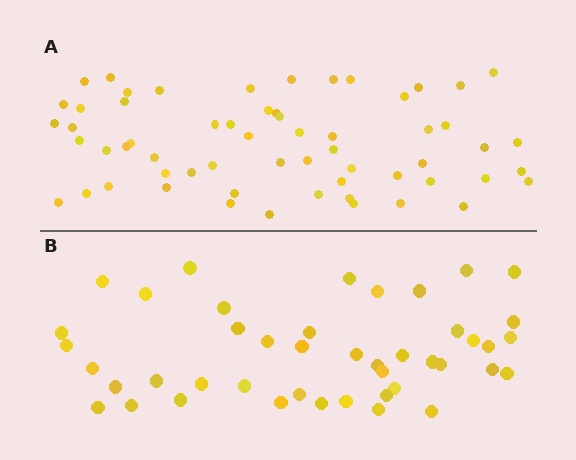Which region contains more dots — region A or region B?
Region A (the top region) has more dots.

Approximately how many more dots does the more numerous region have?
Region A has approximately 15 more dots than region B.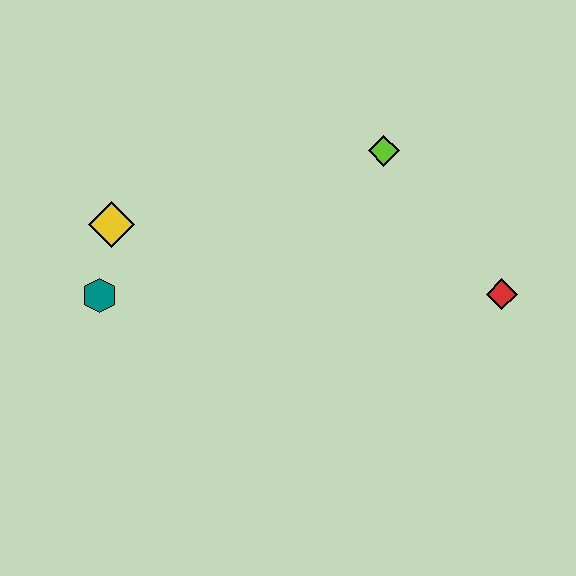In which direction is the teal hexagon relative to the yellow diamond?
The teal hexagon is below the yellow diamond.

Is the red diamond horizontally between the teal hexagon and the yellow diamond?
No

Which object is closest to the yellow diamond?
The teal hexagon is closest to the yellow diamond.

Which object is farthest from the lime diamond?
The teal hexagon is farthest from the lime diamond.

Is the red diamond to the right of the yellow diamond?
Yes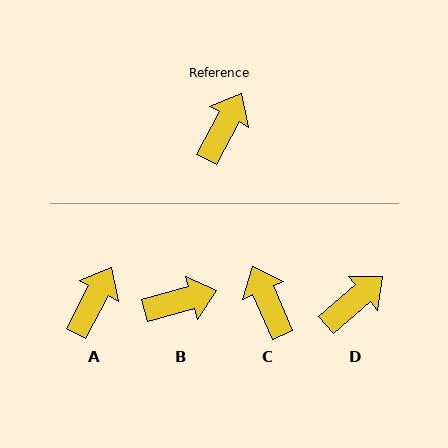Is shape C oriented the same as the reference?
No, it is off by about 52 degrees.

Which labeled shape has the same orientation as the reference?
A.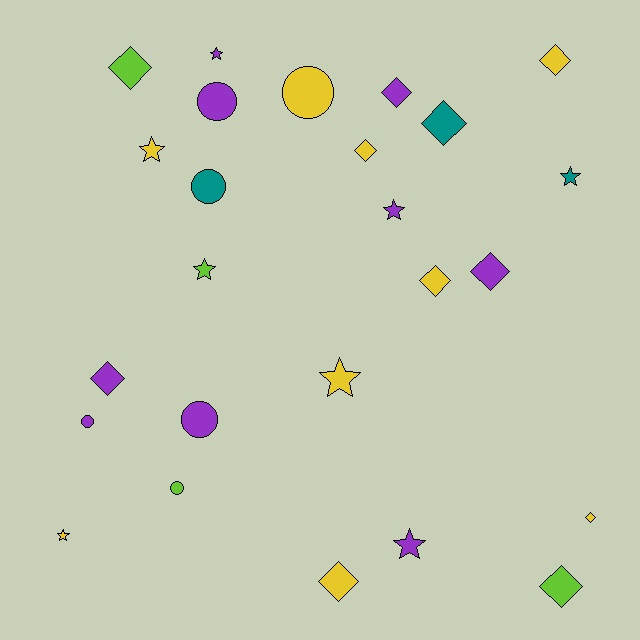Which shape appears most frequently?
Diamond, with 11 objects.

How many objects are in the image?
There are 25 objects.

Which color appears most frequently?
Purple, with 9 objects.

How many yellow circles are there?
There is 1 yellow circle.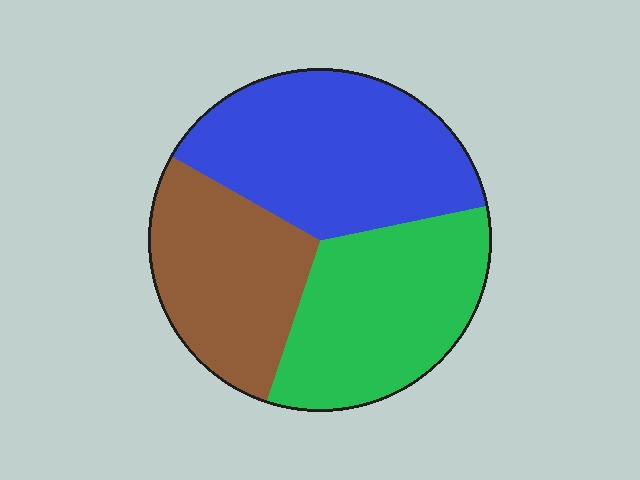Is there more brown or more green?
Green.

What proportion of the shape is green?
Green covers 33% of the shape.